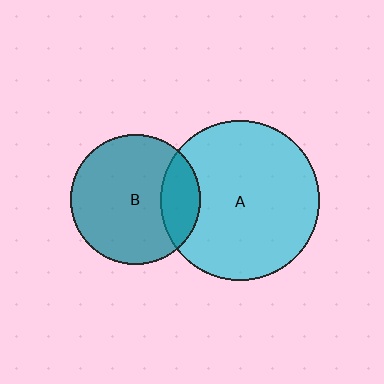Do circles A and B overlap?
Yes.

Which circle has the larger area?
Circle A (cyan).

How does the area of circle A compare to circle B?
Approximately 1.5 times.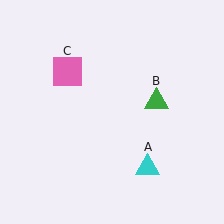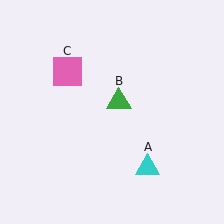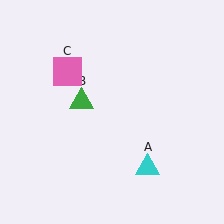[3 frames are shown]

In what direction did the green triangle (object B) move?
The green triangle (object B) moved left.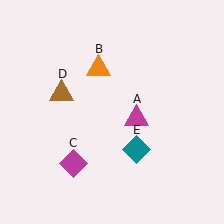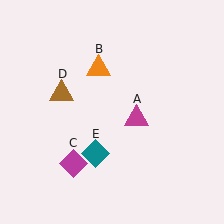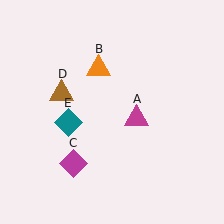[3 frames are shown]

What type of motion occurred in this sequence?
The teal diamond (object E) rotated clockwise around the center of the scene.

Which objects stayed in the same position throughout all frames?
Magenta triangle (object A) and orange triangle (object B) and magenta diamond (object C) and brown triangle (object D) remained stationary.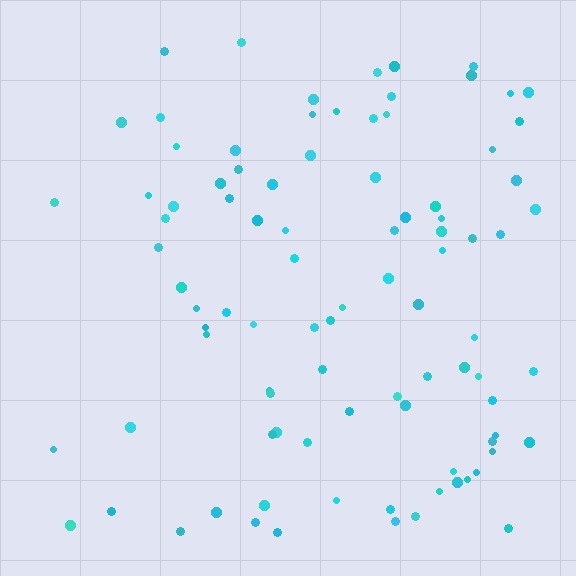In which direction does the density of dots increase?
From left to right, with the right side densest.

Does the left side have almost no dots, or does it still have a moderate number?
Still a moderate number, just noticeably fewer than the right.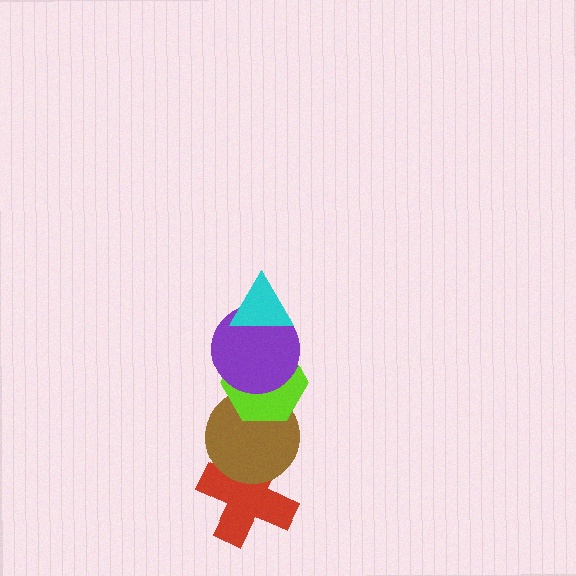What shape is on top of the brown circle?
The lime hexagon is on top of the brown circle.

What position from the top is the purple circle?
The purple circle is 2nd from the top.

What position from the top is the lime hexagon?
The lime hexagon is 3rd from the top.